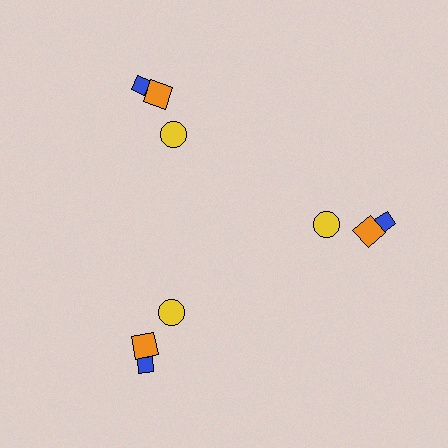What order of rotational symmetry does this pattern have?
This pattern has 3-fold rotational symmetry.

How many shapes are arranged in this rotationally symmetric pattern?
There are 9 shapes, arranged in 3 groups of 3.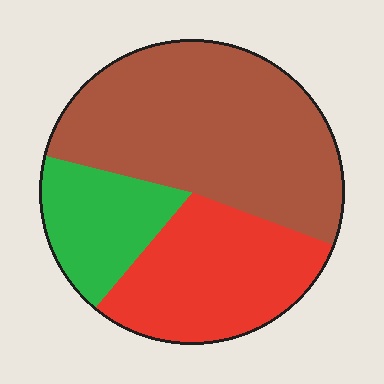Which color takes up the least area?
Green, at roughly 20%.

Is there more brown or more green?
Brown.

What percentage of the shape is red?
Red takes up about one third (1/3) of the shape.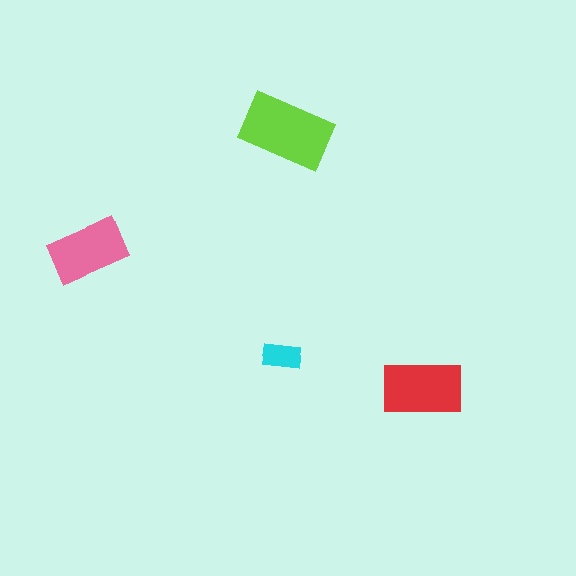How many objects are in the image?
There are 4 objects in the image.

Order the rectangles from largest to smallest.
the lime one, the red one, the pink one, the cyan one.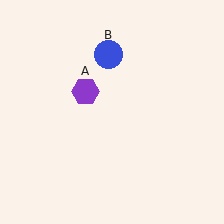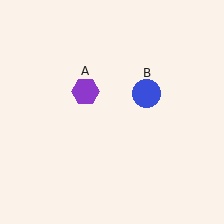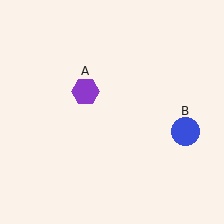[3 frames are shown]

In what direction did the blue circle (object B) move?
The blue circle (object B) moved down and to the right.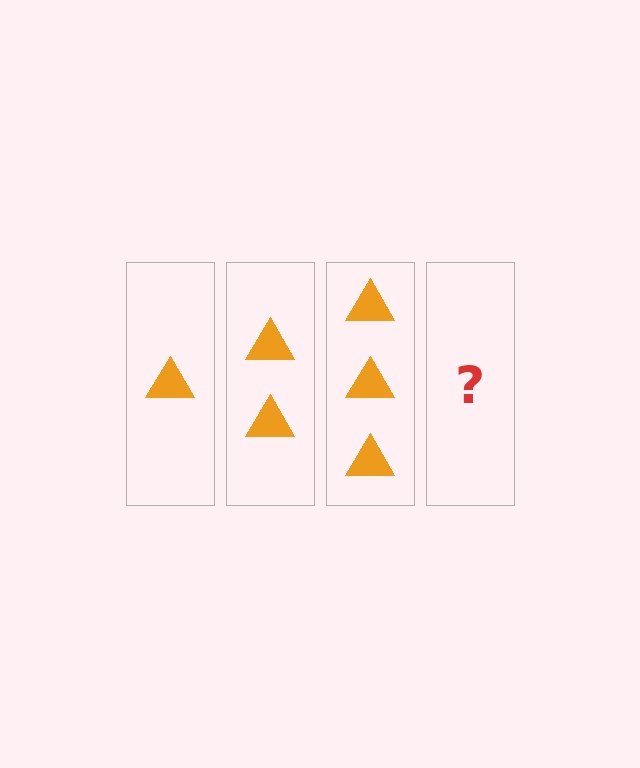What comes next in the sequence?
The next element should be 4 triangles.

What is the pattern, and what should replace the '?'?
The pattern is that each step adds one more triangle. The '?' should be 4 triangles.